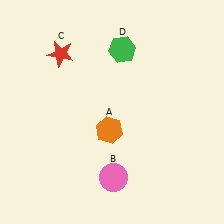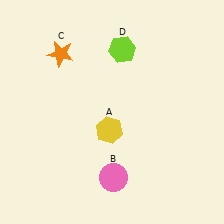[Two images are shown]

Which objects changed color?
A changed from orange to yellow. C changed from red to orange. D changed from green to lime.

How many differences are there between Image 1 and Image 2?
There are 3 differences between the two images.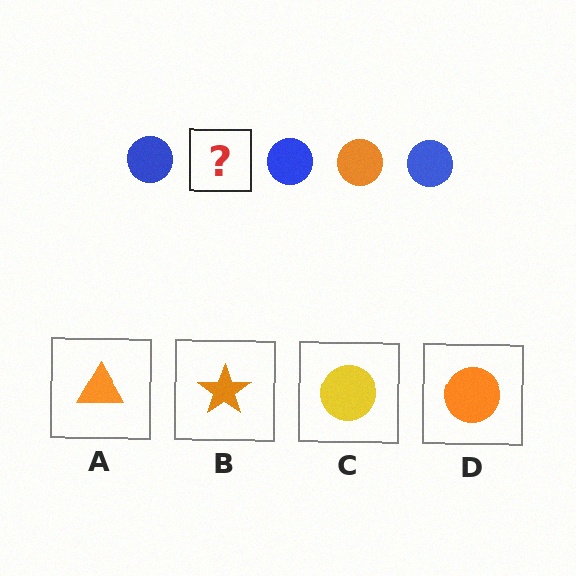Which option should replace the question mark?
Option D.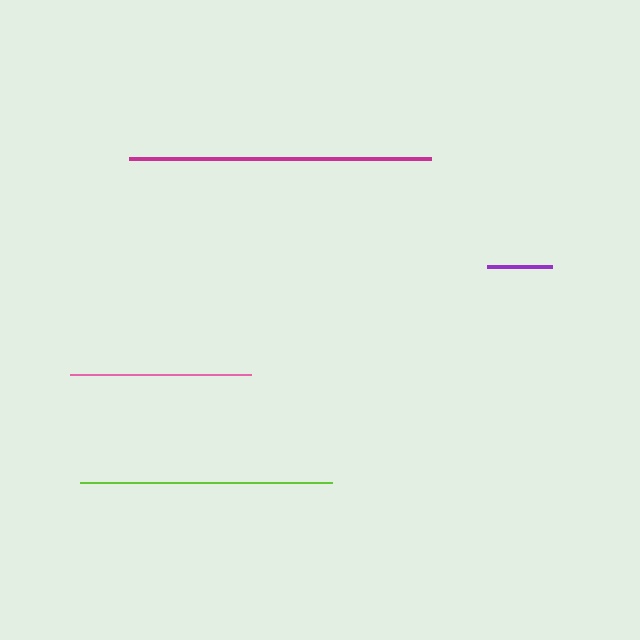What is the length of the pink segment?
The pink segment is approximately 181 pixels long.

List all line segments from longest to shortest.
From longest to shortest: magenta, lime, pink, purple.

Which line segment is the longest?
The magenta line is the longest at approximately 301 pixels.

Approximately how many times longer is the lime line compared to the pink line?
The lime line is approximately 1.4 times the length of the pink line.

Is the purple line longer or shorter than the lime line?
The lime line is longer than the purple line.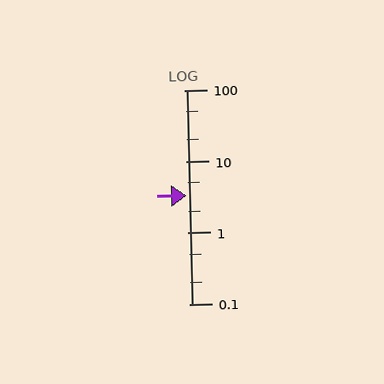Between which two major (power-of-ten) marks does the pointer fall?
The pointer is between 1 and 10.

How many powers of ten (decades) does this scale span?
The scale spans 3 decades, from 0.1 to 100.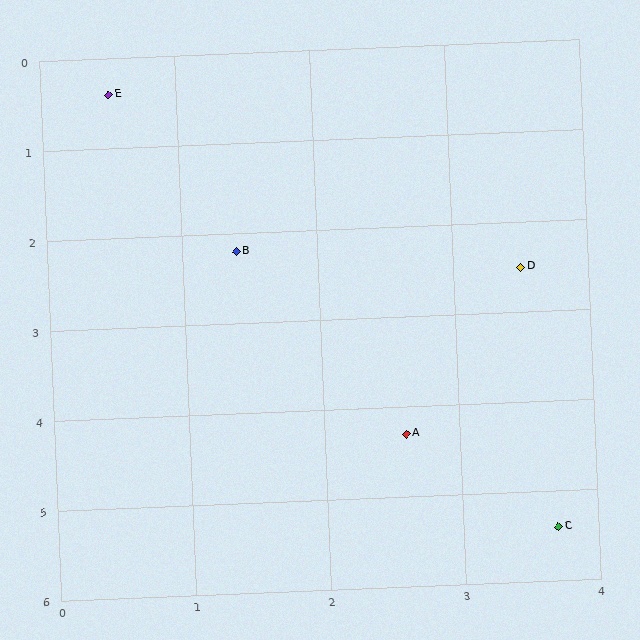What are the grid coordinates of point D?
Point D is at approximately (3.5, 2.5).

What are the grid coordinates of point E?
Point E is at approximately (0.5, 0.4).